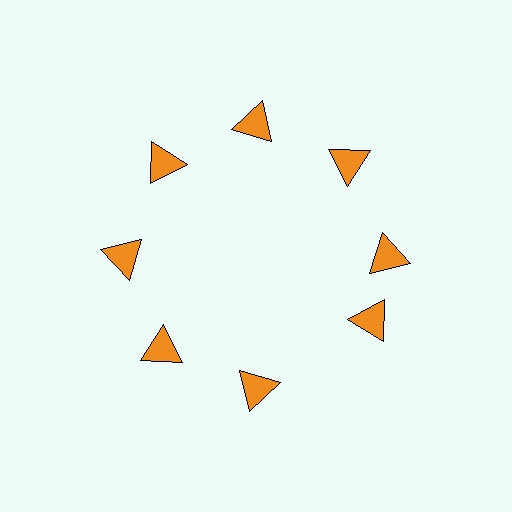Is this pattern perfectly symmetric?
No. The 8 orange triangles are arranged in a ring, but one element near the 4 o'clock position is rotated out of alignment along the ring, breaking the 8-fold rotational symmetry.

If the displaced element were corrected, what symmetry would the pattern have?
It would have 8-fold rotational symmetry — the pattern would map onto itself every 45 degrees.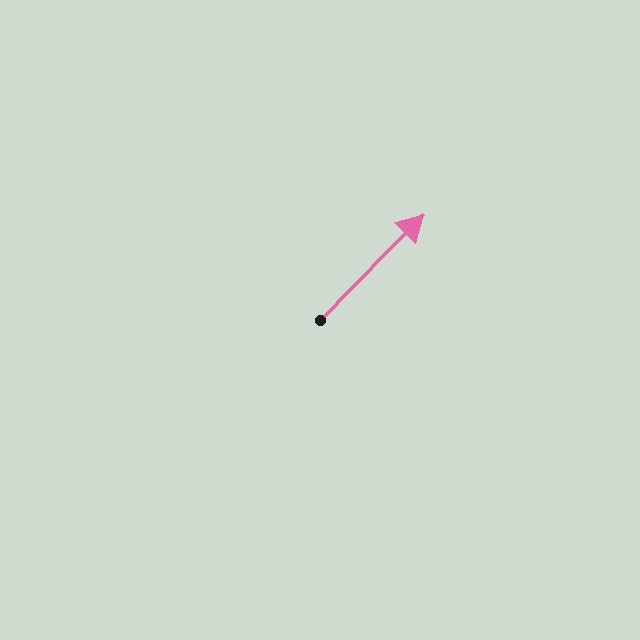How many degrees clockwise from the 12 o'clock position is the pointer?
Approximately 44 degrees.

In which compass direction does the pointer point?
Northeast.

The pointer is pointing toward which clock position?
Roughly 1 o'clock.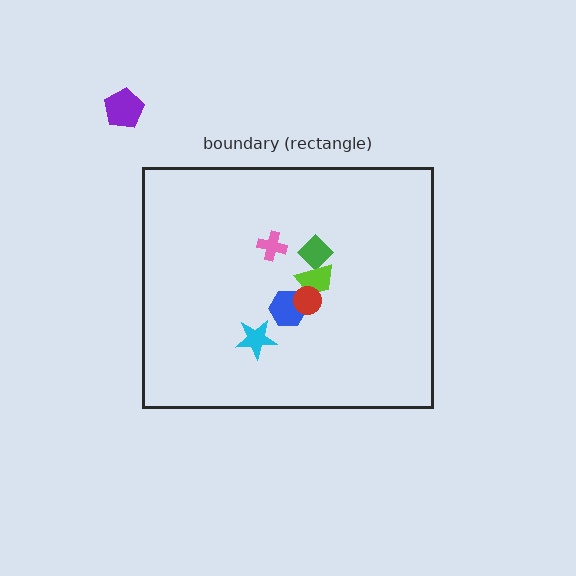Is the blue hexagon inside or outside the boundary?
Inside.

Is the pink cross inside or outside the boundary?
Inside.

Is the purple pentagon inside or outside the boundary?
Outside.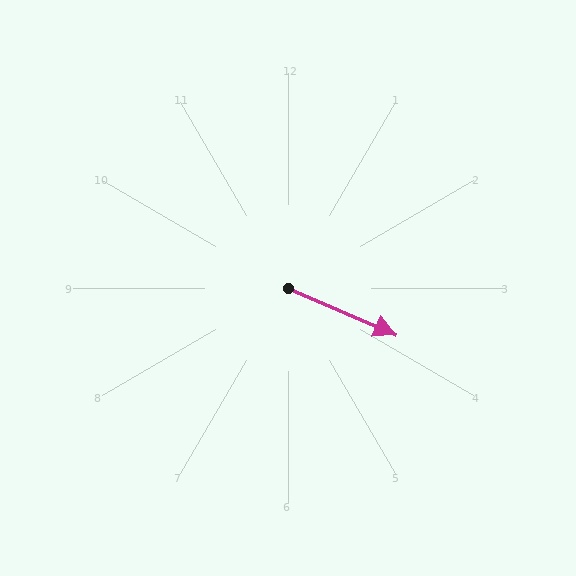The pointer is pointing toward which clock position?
Roughly 4 o'clock.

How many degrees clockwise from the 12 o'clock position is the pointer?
Approximately 113 degrees.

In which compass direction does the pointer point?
Southeast.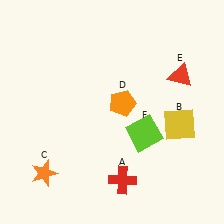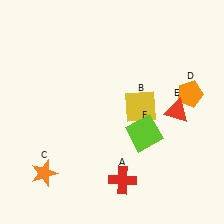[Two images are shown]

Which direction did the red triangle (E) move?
The red triangle (E) moved down.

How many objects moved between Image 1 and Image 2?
3 objects moved between the two images.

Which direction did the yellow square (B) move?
The yellow square (B) moved left.